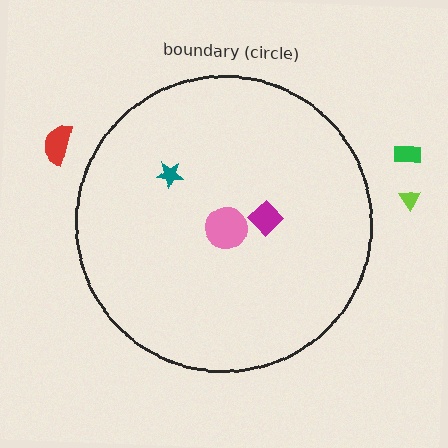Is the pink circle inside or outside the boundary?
Inside.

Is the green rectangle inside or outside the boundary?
Outside.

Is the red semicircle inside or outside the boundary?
Outside.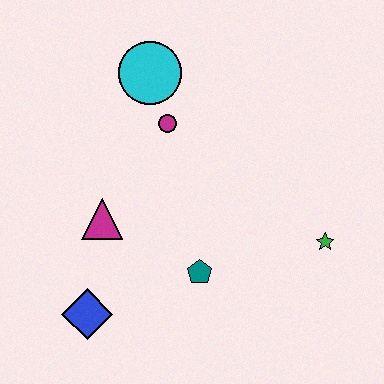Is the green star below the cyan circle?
Yes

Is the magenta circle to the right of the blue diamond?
Yes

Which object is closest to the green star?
The teal pentagon is closest to the green star.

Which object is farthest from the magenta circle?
The blue diamond is farthest from the magenta circle.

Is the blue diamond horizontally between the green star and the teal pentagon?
No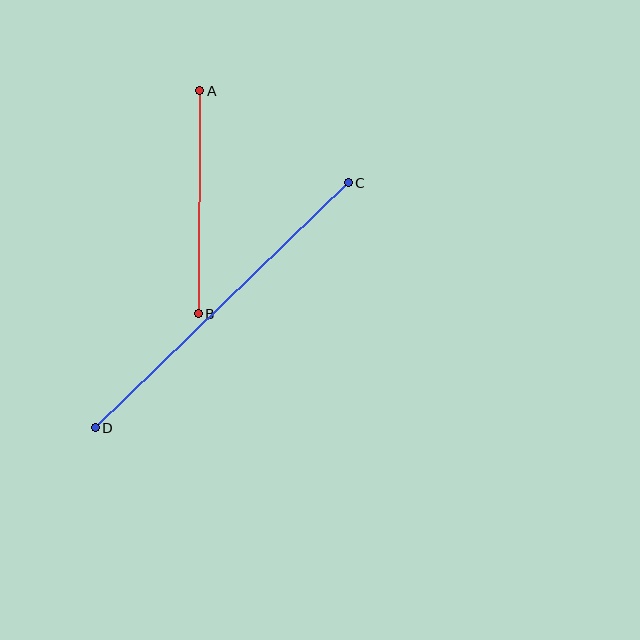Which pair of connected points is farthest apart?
Points C and D are farthest apart.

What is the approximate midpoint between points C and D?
The midpoint is at approximately (222, 305) pixels.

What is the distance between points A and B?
The distance is approximately 223 pixels.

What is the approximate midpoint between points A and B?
The midpoint is at approximately (199, 202) pixels.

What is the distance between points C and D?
The distance is approximately 352 pixels.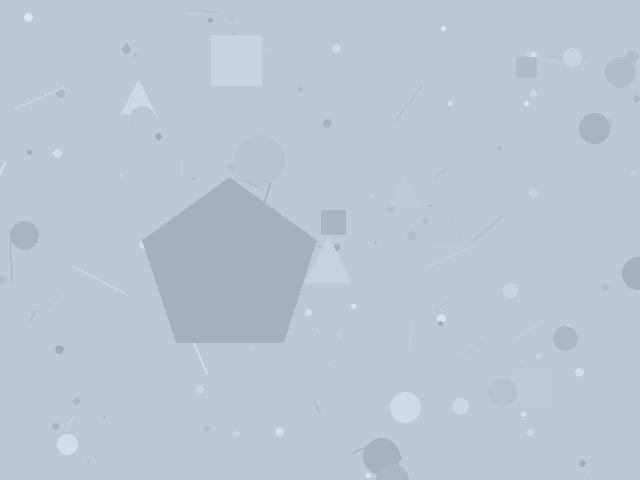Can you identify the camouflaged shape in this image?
The camouflaged shape is a pentagon.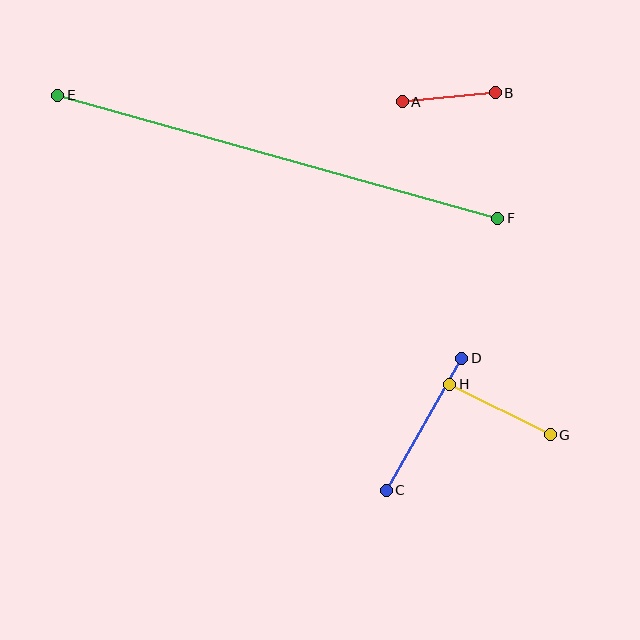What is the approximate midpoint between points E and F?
The midpoint is at approximately (278, 157) pixels.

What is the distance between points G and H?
The distance is approximately 112 pixels.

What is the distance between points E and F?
The distance is approximately 457 pixels.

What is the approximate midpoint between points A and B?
The midpoint is at approximately (449, 97) pixels.